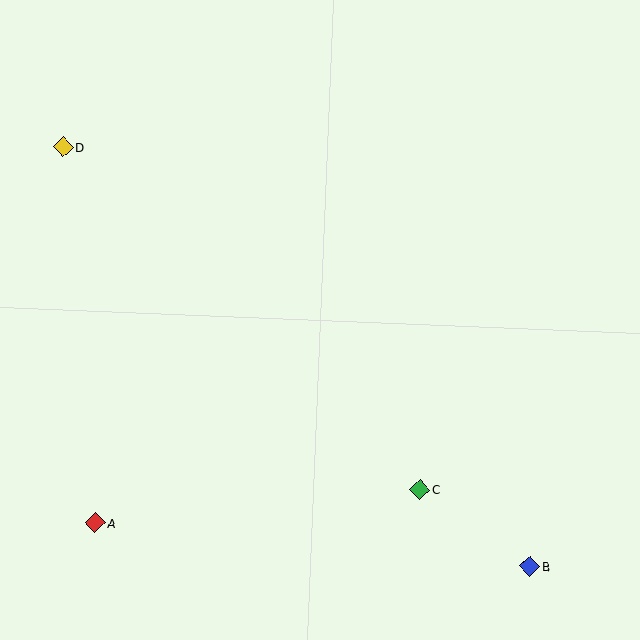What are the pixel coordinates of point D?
Point D is at (63, 147).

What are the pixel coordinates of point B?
Point B is at (530, 566).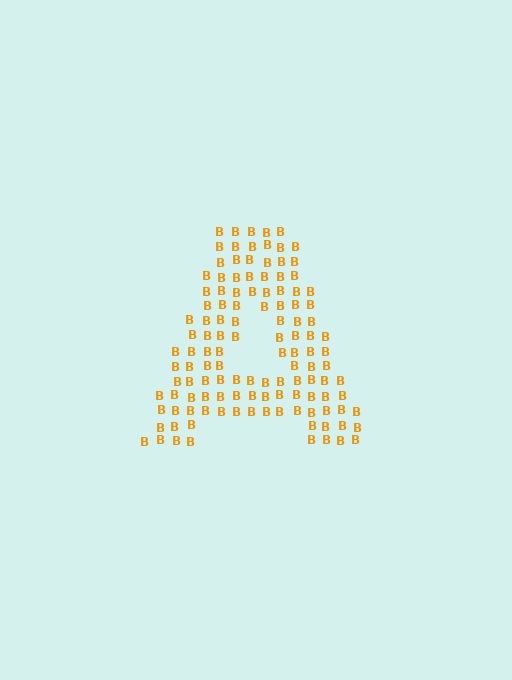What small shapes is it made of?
It is made of small letter B's.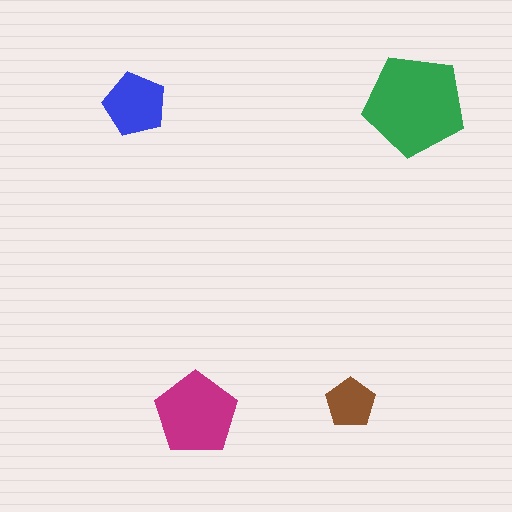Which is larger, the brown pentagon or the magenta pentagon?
The magenta one.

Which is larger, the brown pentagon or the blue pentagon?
The blue one.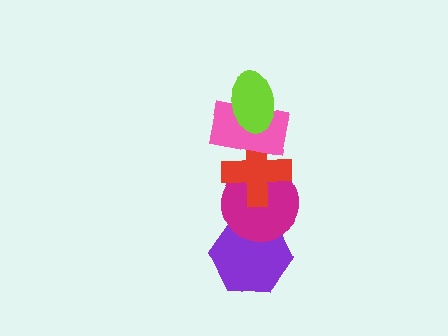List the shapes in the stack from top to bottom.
From top to bottom: the lime ellipse, the pink rectangle, the red cross, the magenta circle, the purple hexagon.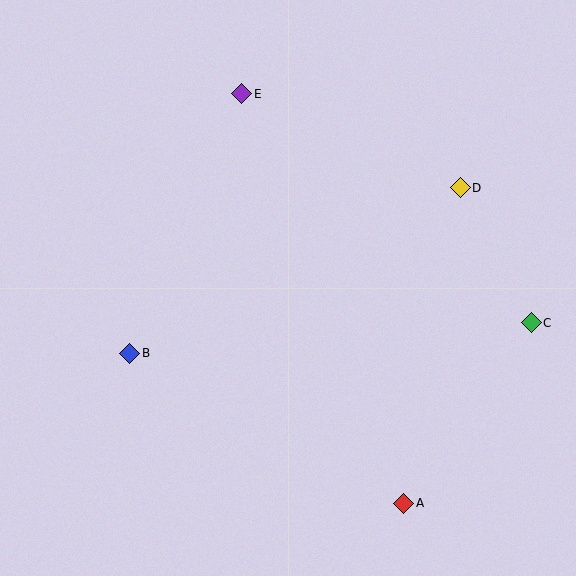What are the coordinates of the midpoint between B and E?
The midpoint between B and E is at (186, 223).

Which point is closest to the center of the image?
Point B at (130, 353) is closest to the center.